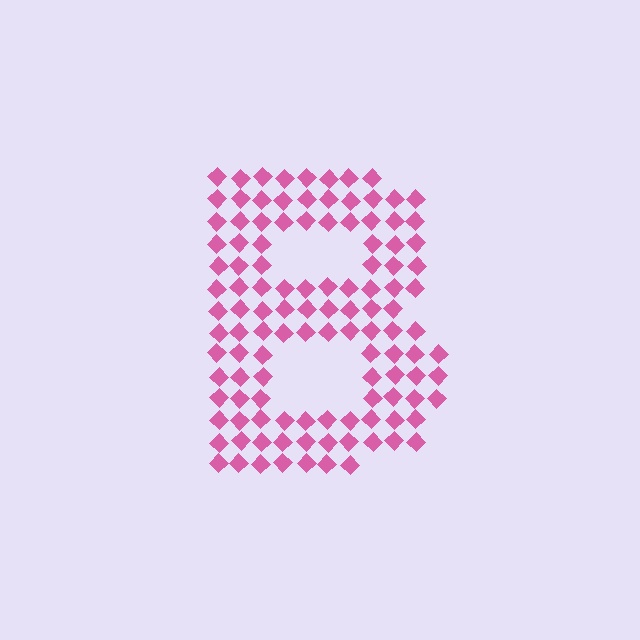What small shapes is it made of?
It is made of small diamonds.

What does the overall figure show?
The overall figure shows the letter B.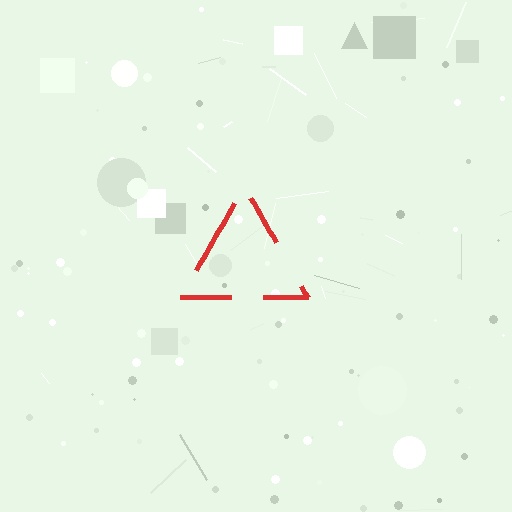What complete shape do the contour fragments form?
The contour fragments form a triangle.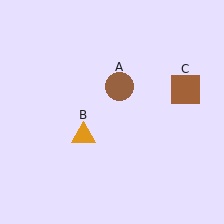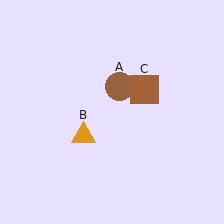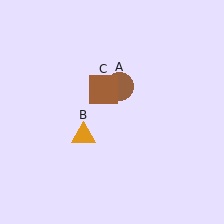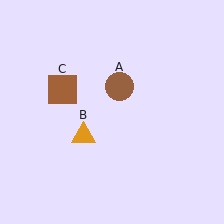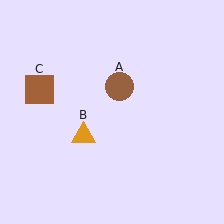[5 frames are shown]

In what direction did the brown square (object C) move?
The brown square (object C) moved left.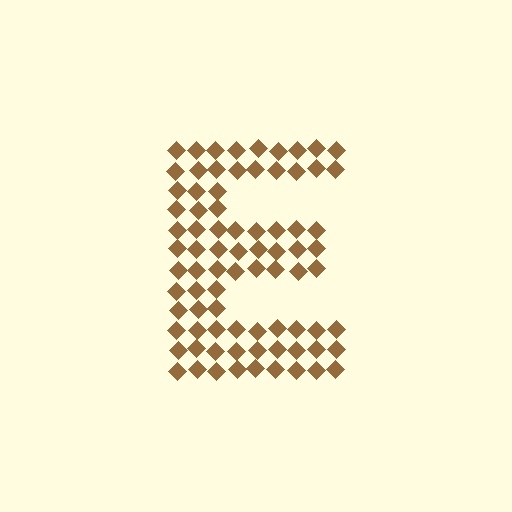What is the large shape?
The large shape is the letter E.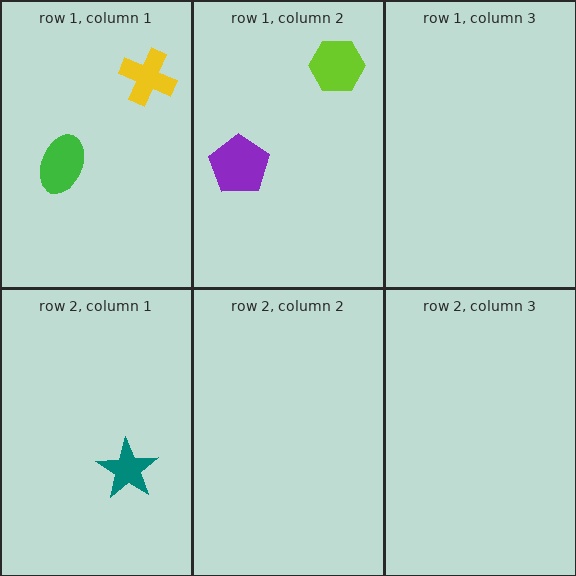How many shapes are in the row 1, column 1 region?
2.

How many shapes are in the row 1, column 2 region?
2.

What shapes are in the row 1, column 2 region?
The purple pentagon, the lime hexagon.